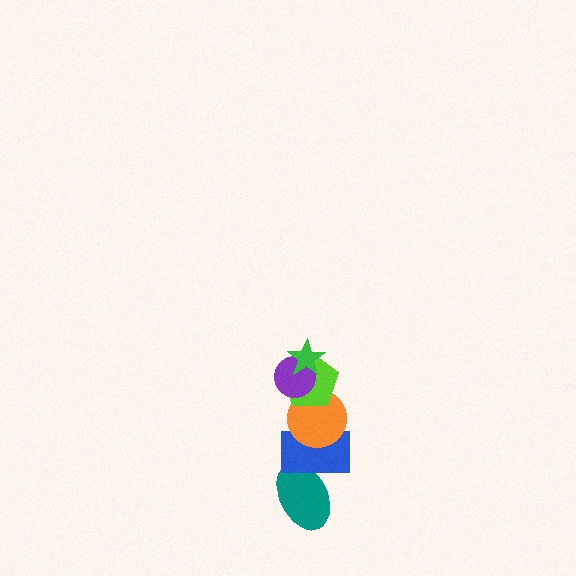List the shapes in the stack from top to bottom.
From top to bottom: the green star, the purple circle, the lime pentagon, the orange circle, the blue rectangle, the teal ellipse.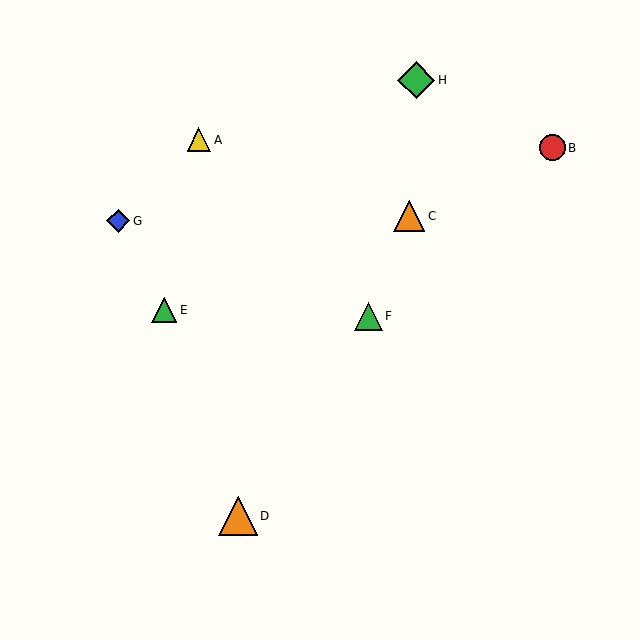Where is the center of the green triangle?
The center of the green triangle is at (369, 316).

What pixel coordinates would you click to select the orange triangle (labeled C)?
Click at (409, 216) to select the orange triangle C.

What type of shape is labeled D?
Shape D is an orange triangle.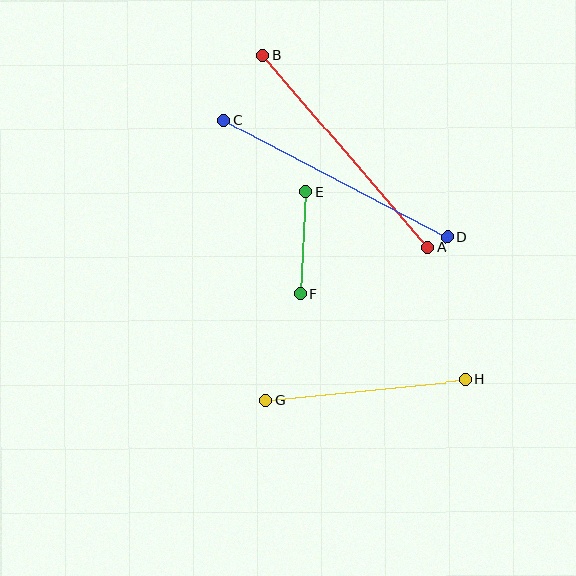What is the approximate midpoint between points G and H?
The midpoint is at approximately (366, 390) pixels.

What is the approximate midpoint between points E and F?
The midpoint is at approximately (303, 243) pixels.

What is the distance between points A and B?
The distance is approximately 253 pixels.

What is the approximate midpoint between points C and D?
The midpoint is at approximately (336, 179) pixels.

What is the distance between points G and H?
The distance is approximately 200 pixels.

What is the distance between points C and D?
The distance is approximately 252 pixels.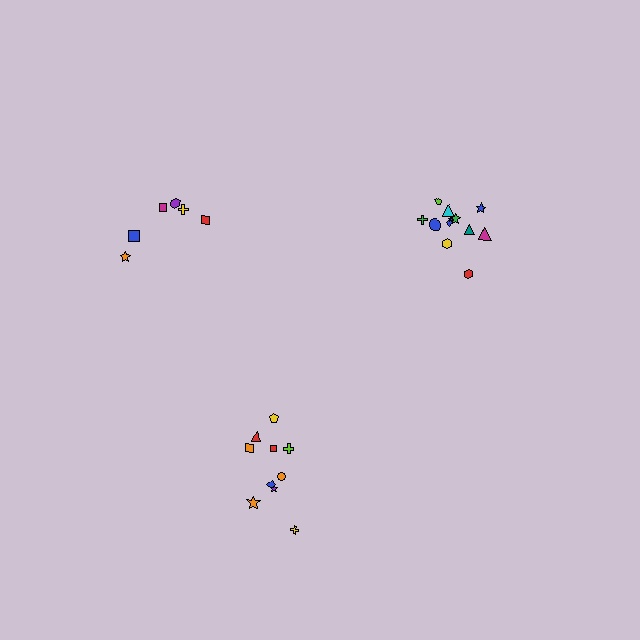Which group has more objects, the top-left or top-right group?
The top-right group.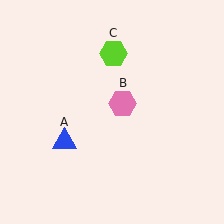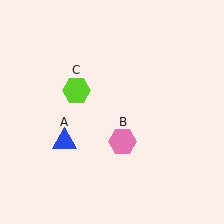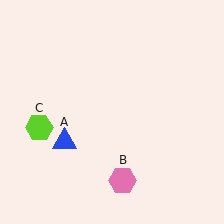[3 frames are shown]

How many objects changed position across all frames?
2 objects changed position: pink hexagon (object B), lime hexagon (object C).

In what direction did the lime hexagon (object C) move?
The lime hexagon (object C) moved down and to the left.